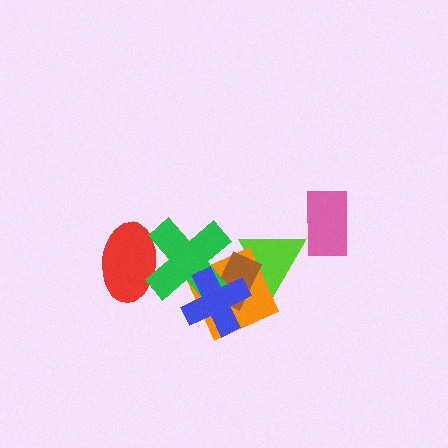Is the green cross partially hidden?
Yes, it is partially covered by another shape.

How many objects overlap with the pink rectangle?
0 objects overlap with the pink rectangle.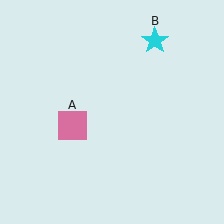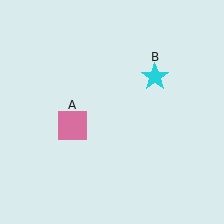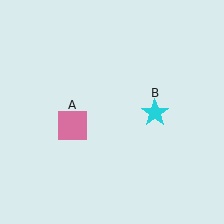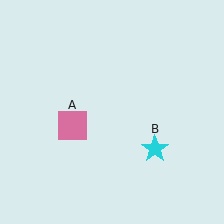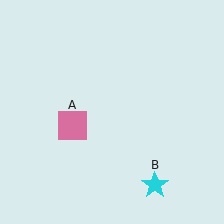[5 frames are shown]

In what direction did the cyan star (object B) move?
The cyan star (object B) moved down.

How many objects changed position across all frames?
1 object changed position: cyan star (object B).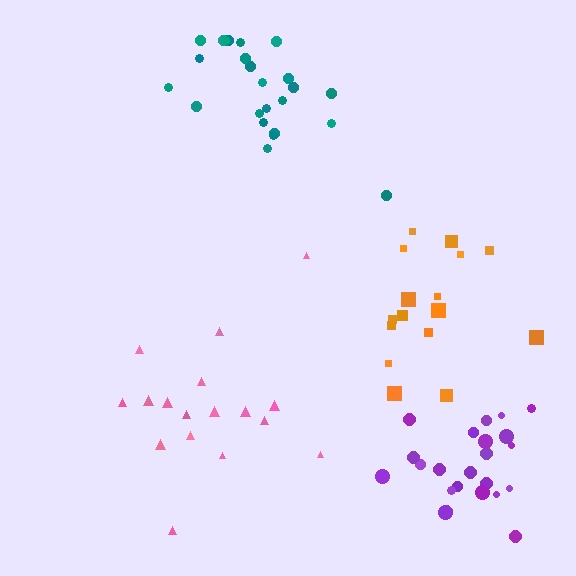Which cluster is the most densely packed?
Purple.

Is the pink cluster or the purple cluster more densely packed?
Purple.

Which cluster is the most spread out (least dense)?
Pink.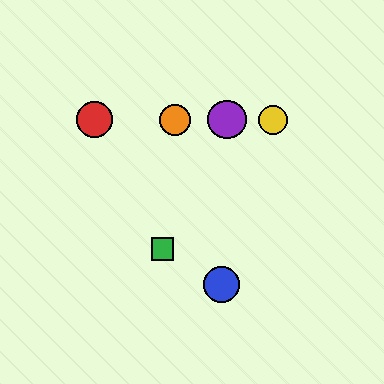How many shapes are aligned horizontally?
4 shapes (the red circle, the yellow circle, the purple circle, the orange circle) are aligned horizontally.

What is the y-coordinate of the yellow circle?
The yellow circle is at y≈120.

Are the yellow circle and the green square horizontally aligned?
No, the yellow circle is at y≈120 and the green square is at y≈249.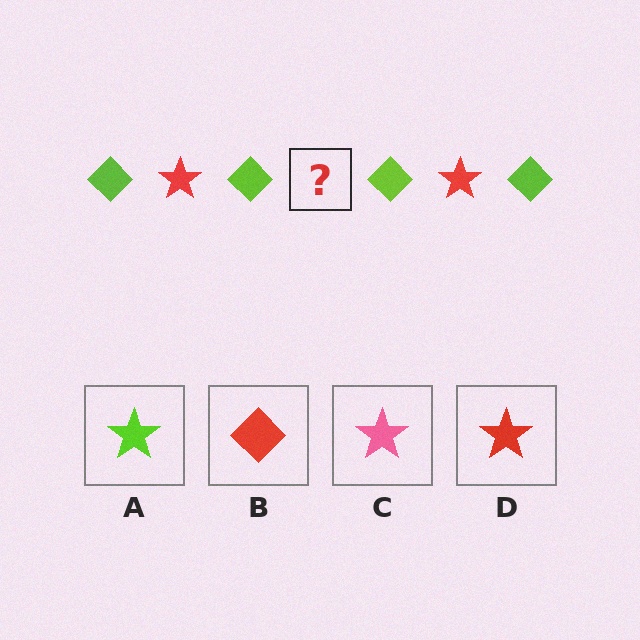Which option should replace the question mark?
Option D.